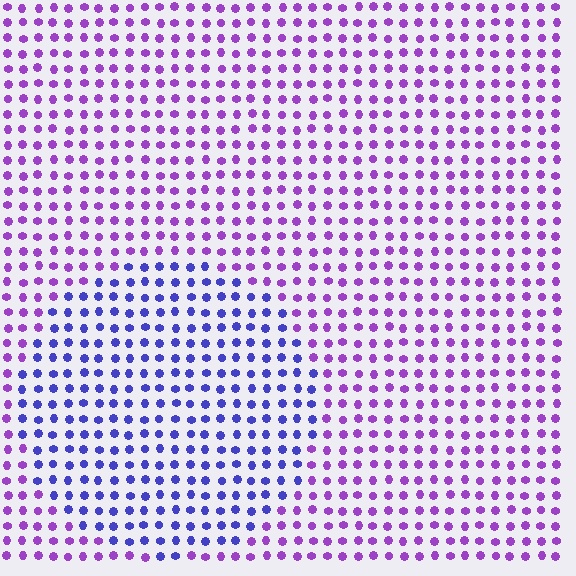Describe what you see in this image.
The image is filled with small purple elements in a uniform arrangement. A circle-shaped region is visible where the elements are tinted to a slightly different hue, forming a subtle color boundary.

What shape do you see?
I see a circle.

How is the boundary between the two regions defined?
The boundary is defined purely by a slight shift in hue (about 40 degrees). Spacing, size, and orientation are identical on both sides.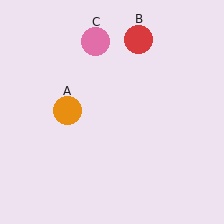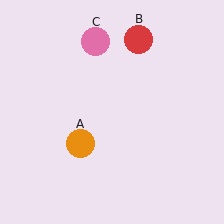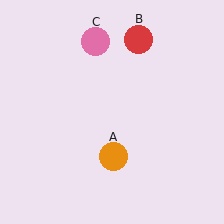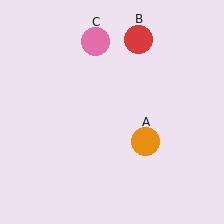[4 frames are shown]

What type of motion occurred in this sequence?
The orange circle (object A) rotated counterclockwise around the center of the scene.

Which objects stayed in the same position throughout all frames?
Red circle (object B) and pink circle (object C) remained stationary.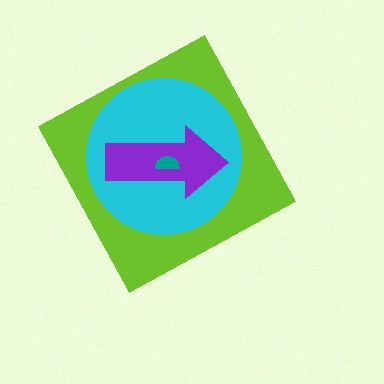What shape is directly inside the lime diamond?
The cyan circle.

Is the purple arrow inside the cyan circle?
Yes.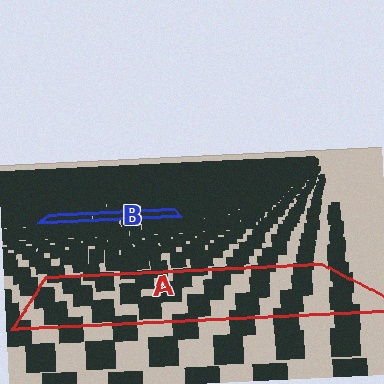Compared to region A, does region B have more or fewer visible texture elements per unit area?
Region B has more texture elements per unit area — they are packed more densely because it is farther away.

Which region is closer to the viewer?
Region A is closer. The texture elements there are larger and more spread out.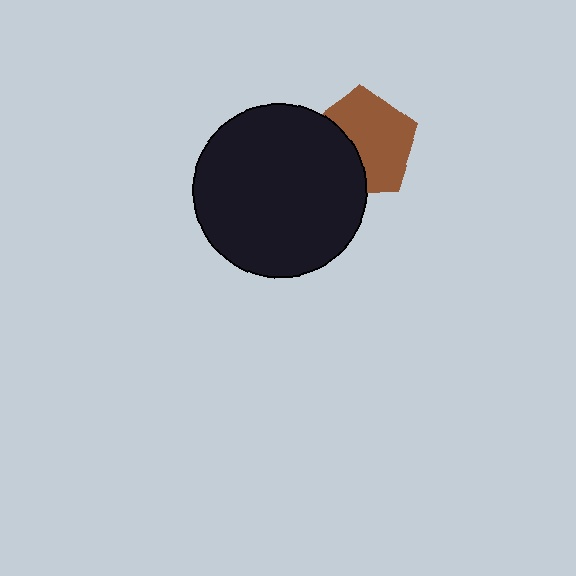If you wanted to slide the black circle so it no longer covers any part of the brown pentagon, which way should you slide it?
Slide it left — that is the most direct way to separate the two shapes.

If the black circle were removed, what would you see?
You would see the complete brown pentagon.